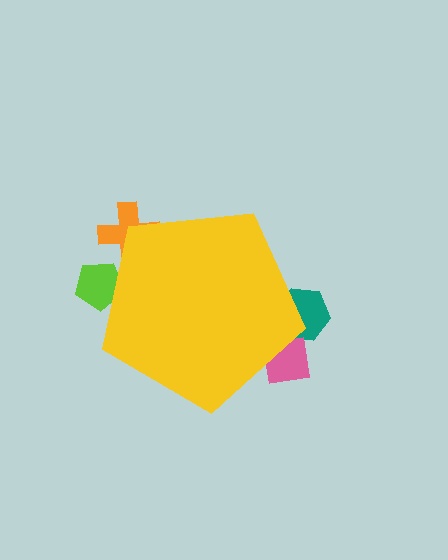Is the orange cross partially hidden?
Yes, the orange cross is partially hidden behind the yellow pentagon.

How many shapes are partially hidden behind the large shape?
4 shapes are partially hidden.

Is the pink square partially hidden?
Yes, the pink square is partially hidden behind the yellow pentagon.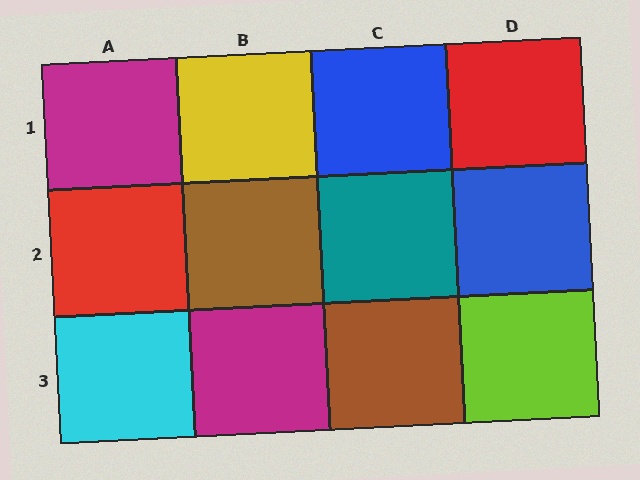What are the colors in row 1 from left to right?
Magenta, yellow, blue, red.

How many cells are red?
2 cells are red.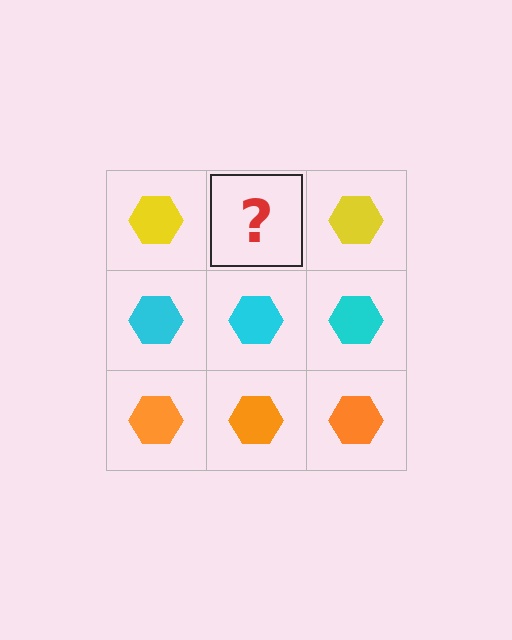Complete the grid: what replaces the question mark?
The question mark should be replaced with a yellow hexagon.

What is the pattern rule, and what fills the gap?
The rule is that each row has a consistent color. The gap should be filled with a yellow hexagon.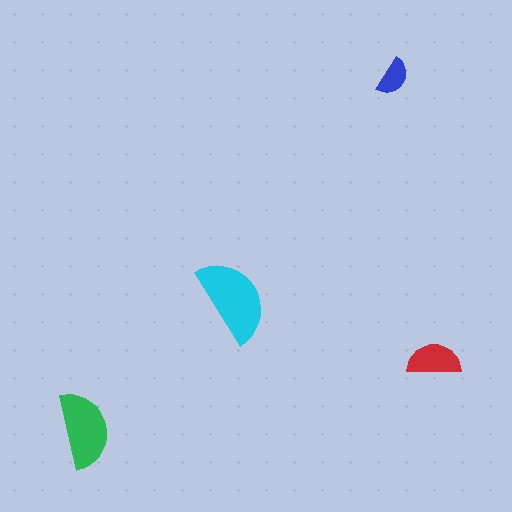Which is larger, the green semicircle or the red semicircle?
The green one.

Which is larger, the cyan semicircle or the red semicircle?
The cyan one.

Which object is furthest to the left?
The green semicircle is leftmost.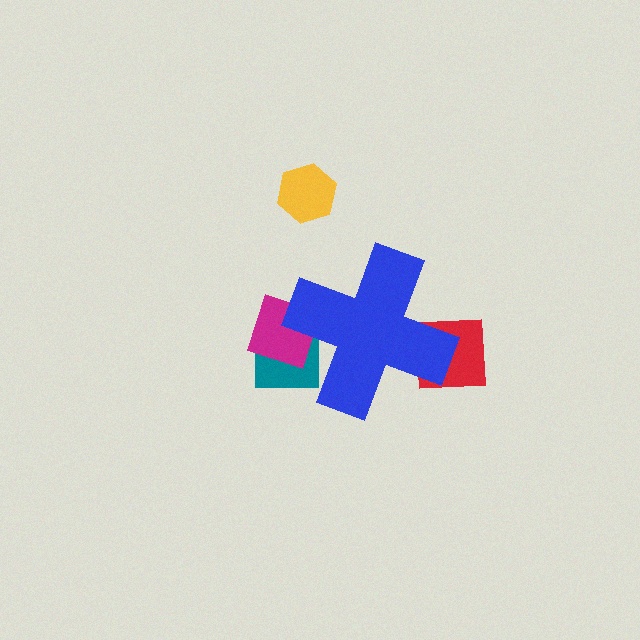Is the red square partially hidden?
Yes, the red square is partially hidden behind the blue cross.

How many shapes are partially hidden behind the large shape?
3 shapes are partially hidden.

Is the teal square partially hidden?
Yes, the teal square is partially hidden behind the blue cross.